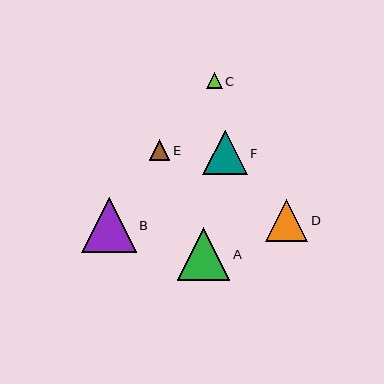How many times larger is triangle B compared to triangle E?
Triangle B is approximately 2.6 times the size of triangle E.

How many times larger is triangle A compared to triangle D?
Triangle A is approximately 1.3 times the size of triangle D.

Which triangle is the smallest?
Triangle C is the smallest with a size of approximately 16 pixels.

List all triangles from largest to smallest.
From largest to smallest: B, A, F, D, E, C.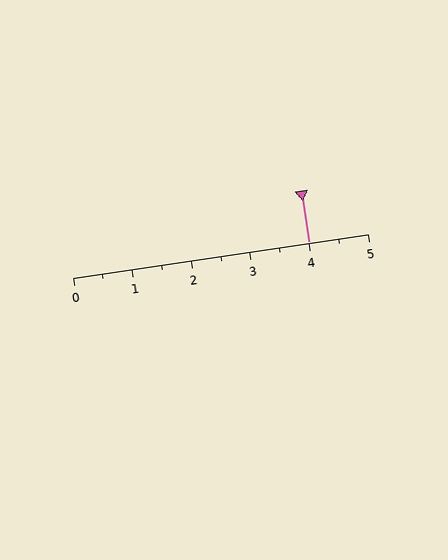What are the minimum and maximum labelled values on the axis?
The axis runs from 0 to 5.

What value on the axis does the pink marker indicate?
The marker indicates approximately 4.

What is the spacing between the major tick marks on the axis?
The major ticks are spaced 1 apart.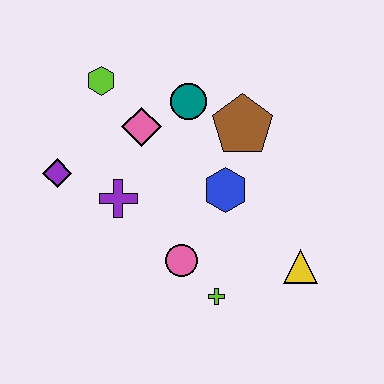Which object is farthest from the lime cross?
The lime hexagon is farthest from the lime cross.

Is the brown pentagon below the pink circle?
No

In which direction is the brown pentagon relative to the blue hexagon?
The brown pentagon is above the blue hexagon.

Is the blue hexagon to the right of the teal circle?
Yes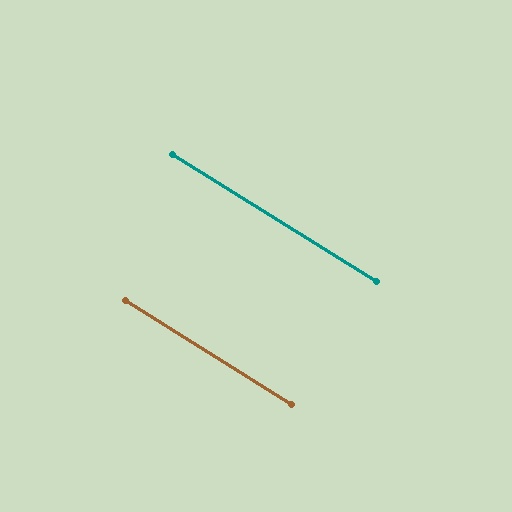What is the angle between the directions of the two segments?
Approximately 0 degrees.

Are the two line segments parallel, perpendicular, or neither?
Parallel — their directions differ by only 0.1°.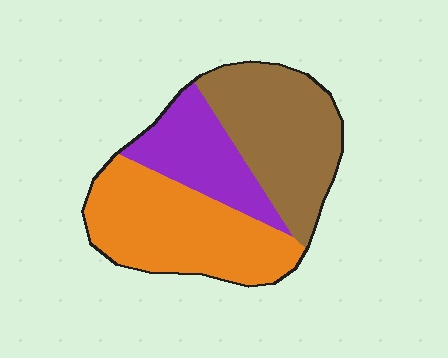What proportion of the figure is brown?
Brown covers roughly 35% of the figure.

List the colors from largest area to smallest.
From largest to smallest: orange, brown, purple.